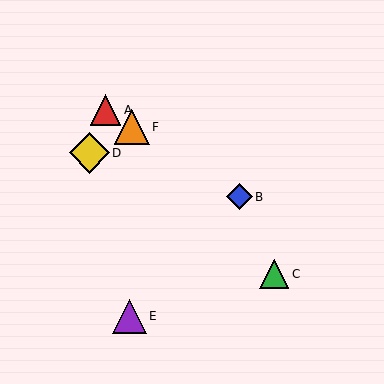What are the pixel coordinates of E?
Object E is at (129, 316).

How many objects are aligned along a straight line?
3 objects (A, B, F) are aligned along a straight line.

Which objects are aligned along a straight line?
Objects A, B, F are aligned along a straight line.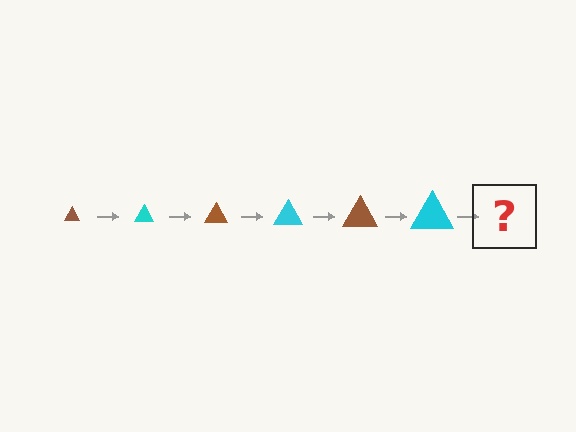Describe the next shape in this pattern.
It should be a brown triangle, larger than the previous one.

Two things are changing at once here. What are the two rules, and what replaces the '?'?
The two rules are that the triangle grows larger each step and the color cycles through brown and cyan. The '?' should be a brown triangle, larger than the previous one.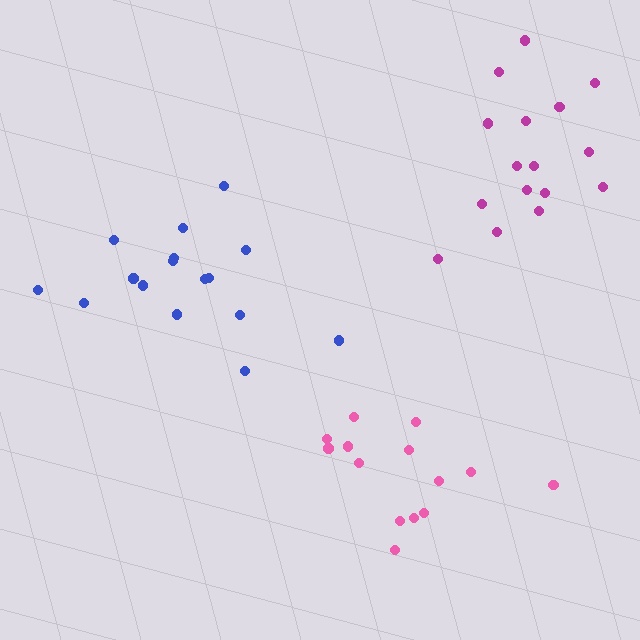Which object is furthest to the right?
The magenta cluster is rightmost.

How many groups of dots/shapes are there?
There are 3 groups.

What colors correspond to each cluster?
The clusters are colored: blue, pink, magenta.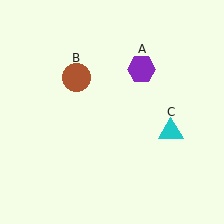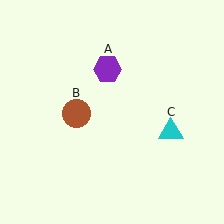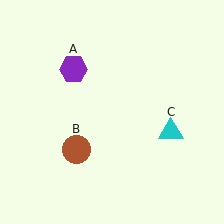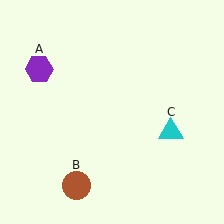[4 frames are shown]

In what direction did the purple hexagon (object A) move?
The purple hexagon (object A) moved left.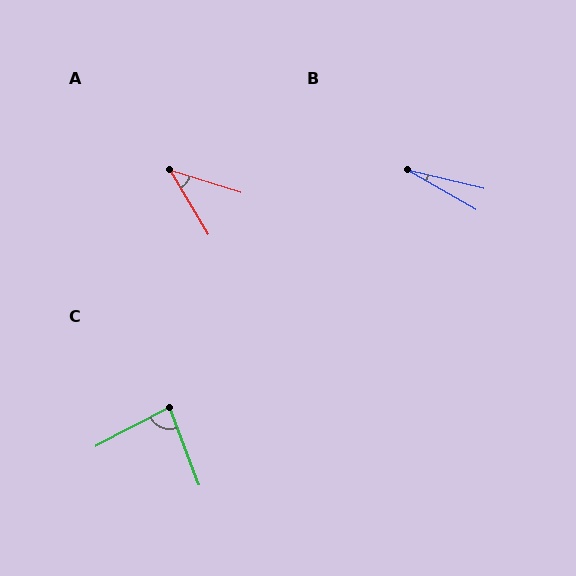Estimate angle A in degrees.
Approximately 42 degrees.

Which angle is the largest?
C, at approximately 84 degrees.